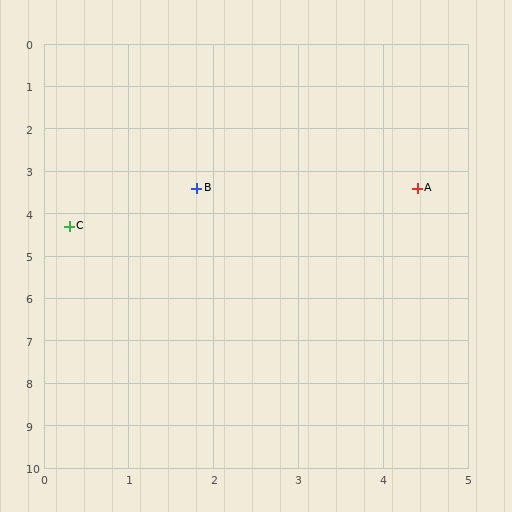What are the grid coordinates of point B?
Point B is at approximately (1.8, 3.4).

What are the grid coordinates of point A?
Point A is at approximately (4.4, 3.4).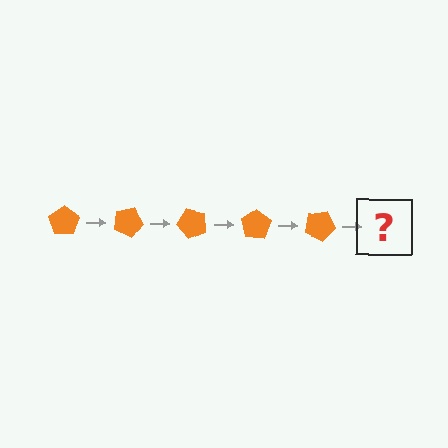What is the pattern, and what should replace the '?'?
The pattern is that the pentagon rotates 25 degrees each step. The '?' should be an orange pentagon rotated 125 degrees.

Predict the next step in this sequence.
The next step is an orange pentagon rotated 125 degrees.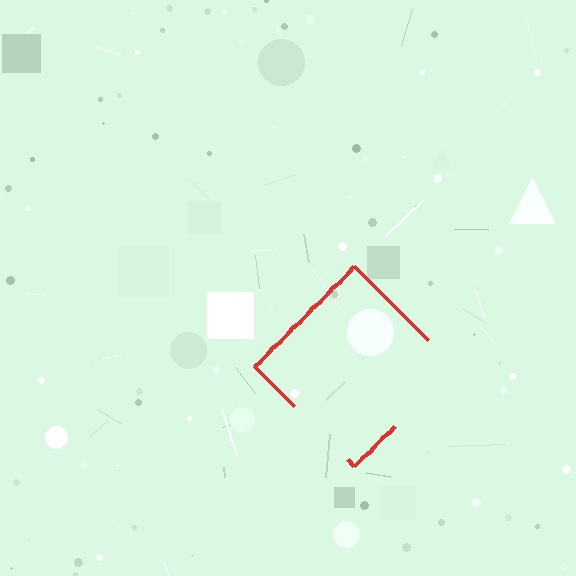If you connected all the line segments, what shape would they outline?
They would outline a diamond.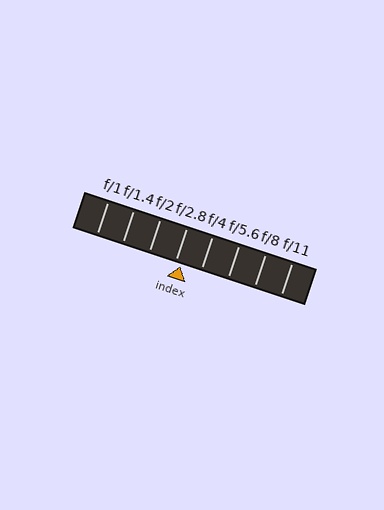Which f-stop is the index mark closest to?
The index mark is closest to f/2.8.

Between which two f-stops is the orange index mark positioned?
The index mark is between f/2.8 and f/4.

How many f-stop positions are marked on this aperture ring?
There are 8 f-stop positions marked.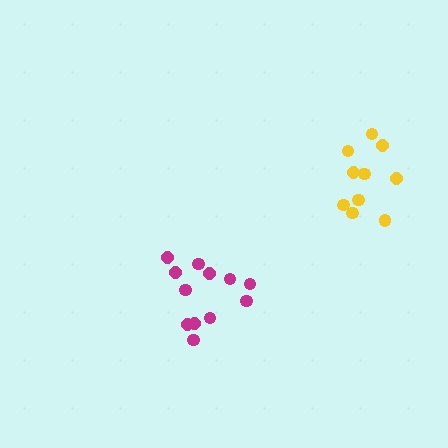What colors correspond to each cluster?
The clusters are colored: yellow, magenta.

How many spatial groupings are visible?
There are 2 spatial groupings.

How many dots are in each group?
Group 1: 10 dots, Group 2: 12 dots (22 total).